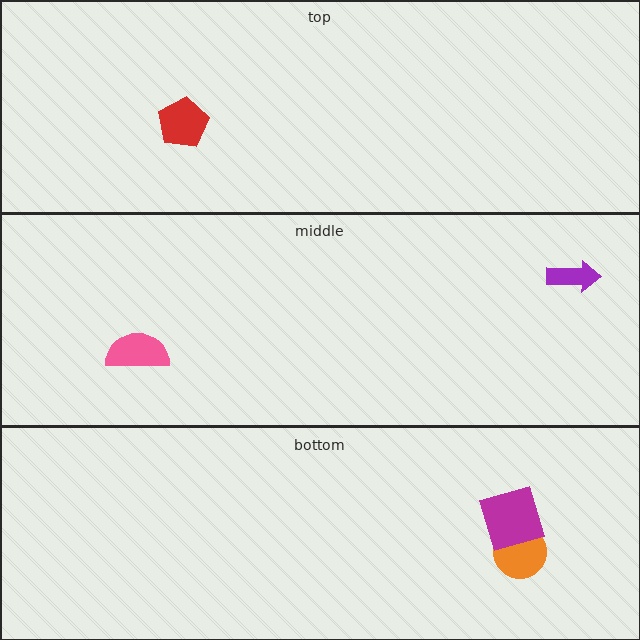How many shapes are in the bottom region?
2.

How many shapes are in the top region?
1.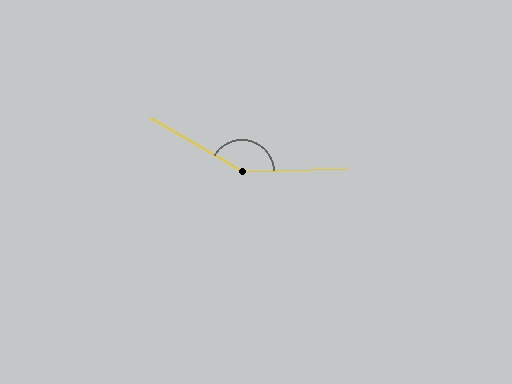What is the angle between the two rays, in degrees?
Approximately 147 degrees.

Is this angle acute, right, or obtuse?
It is obtuse.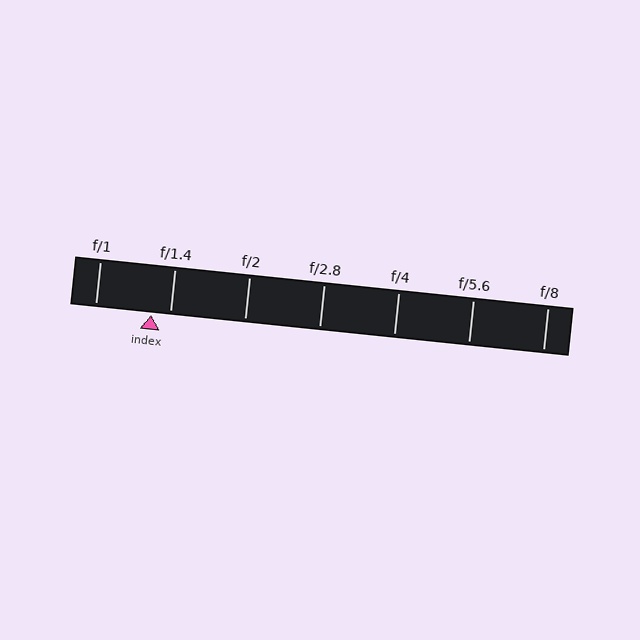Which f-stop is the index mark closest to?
The index mark is closest to f/1.4.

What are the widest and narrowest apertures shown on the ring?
The widest aperture shown is f/1 and the narrowest is f/8.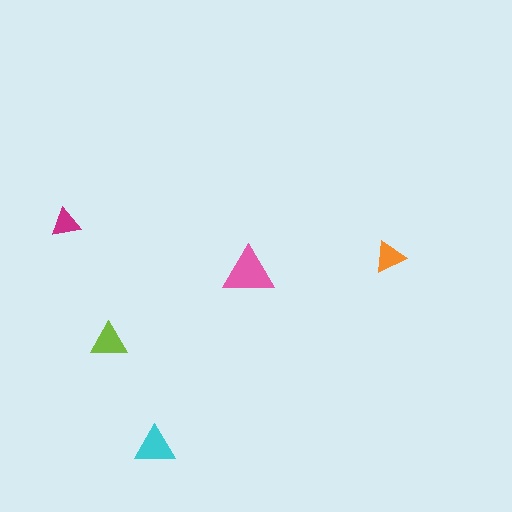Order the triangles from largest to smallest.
the pink one, the cyan one, the lime one, the orange one, the magenta one.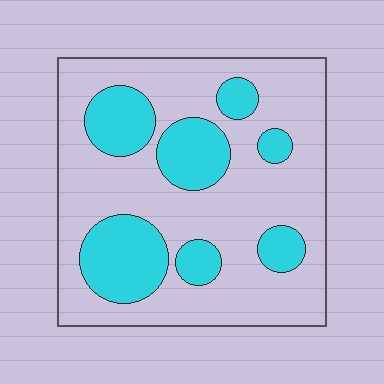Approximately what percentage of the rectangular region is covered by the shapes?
Approximately 30%.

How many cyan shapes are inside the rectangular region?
7.